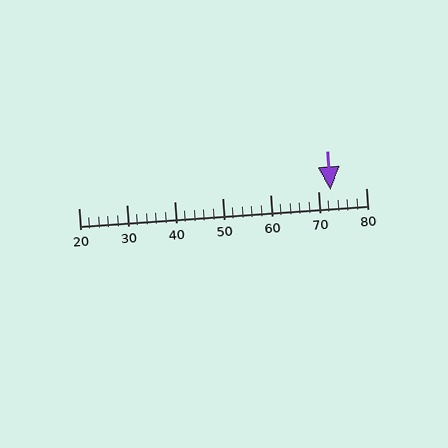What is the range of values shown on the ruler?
The ruler shows values from 20 to 80.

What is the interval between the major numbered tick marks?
The major tick marks are spaced 10 units apart.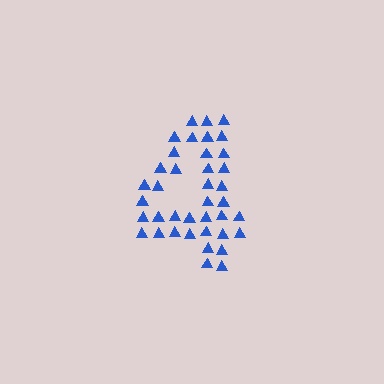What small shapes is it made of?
It is made of small triangles.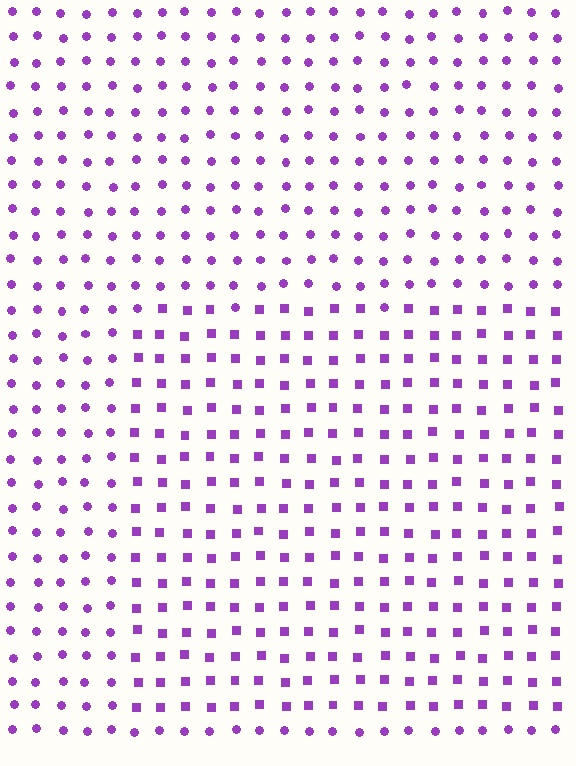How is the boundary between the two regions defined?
The boundary is defined by a change in element shape: squares inside vs. circles outside. All elements share the same color and spacing.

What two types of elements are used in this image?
The image uses squares inside the rectangle region and circles outside it.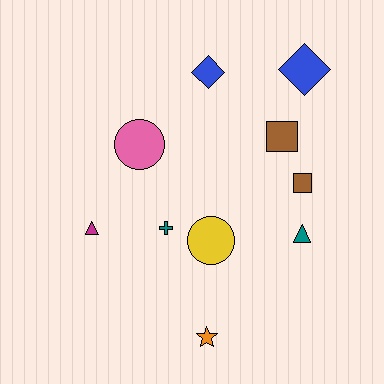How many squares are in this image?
There are 2 squares.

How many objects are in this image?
There are 10 objects.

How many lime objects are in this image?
There are no lime objects.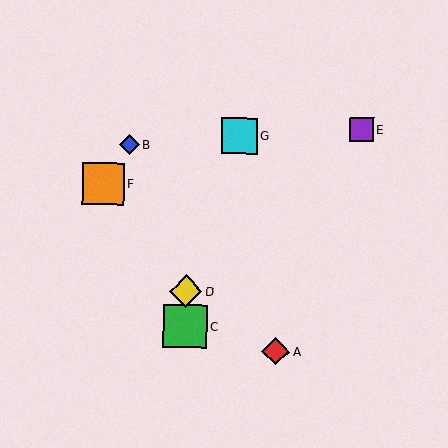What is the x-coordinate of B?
Object B is at x≈129.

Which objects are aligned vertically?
Objects C, D are aligned vertically.